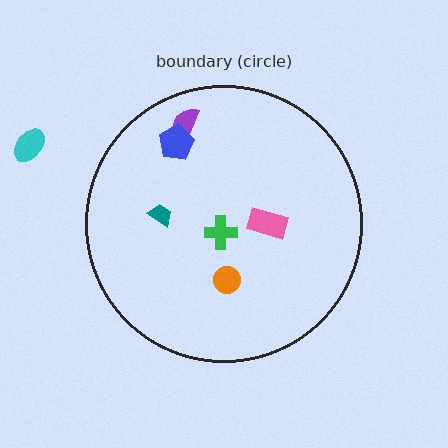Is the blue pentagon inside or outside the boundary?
Inside.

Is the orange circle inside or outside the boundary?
Inside.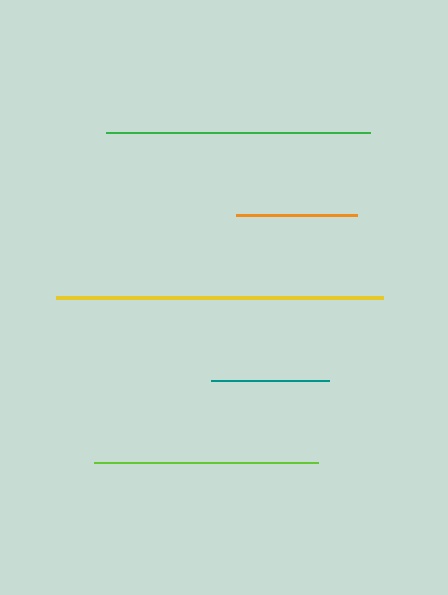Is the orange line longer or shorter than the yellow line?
The yellow line is longer than the orange line.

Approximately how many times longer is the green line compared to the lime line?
The green line is approximately 1.2 times the length of the lime line.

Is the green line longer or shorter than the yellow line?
The yellow line is longer than the green line.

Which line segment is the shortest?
The teal line is the shortest at approximately 117 pixels.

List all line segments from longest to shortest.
From longest to shortest: yellow, green, lime, orange, teal.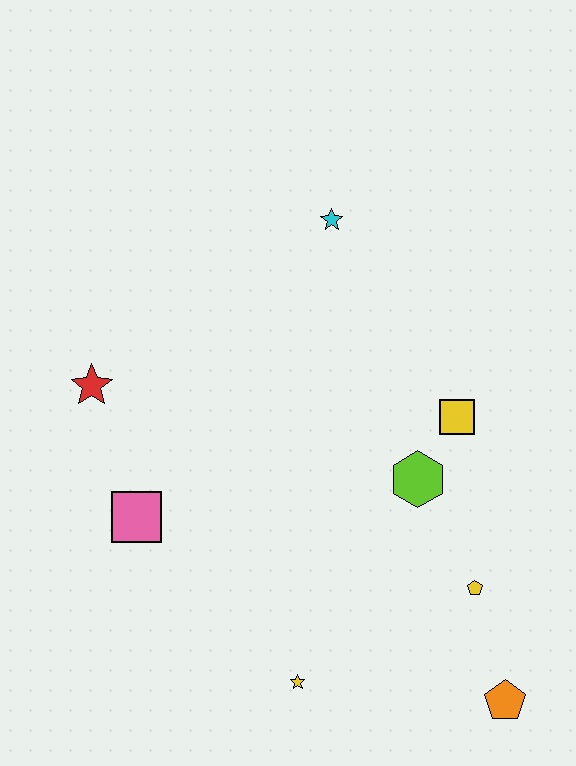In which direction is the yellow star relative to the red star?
The yellow star is below the red star.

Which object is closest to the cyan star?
The yellow square is closest to the cyan star.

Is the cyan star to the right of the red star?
Yes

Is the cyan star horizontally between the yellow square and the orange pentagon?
No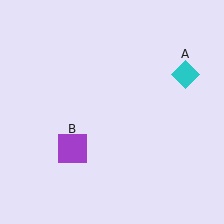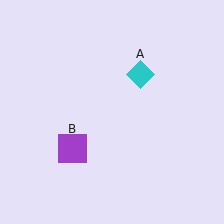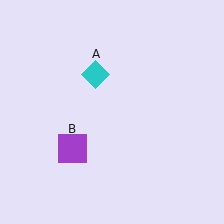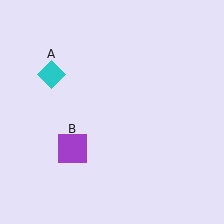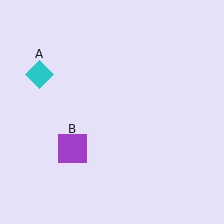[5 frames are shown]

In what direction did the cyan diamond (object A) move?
The cyan diamond (object A) moved left.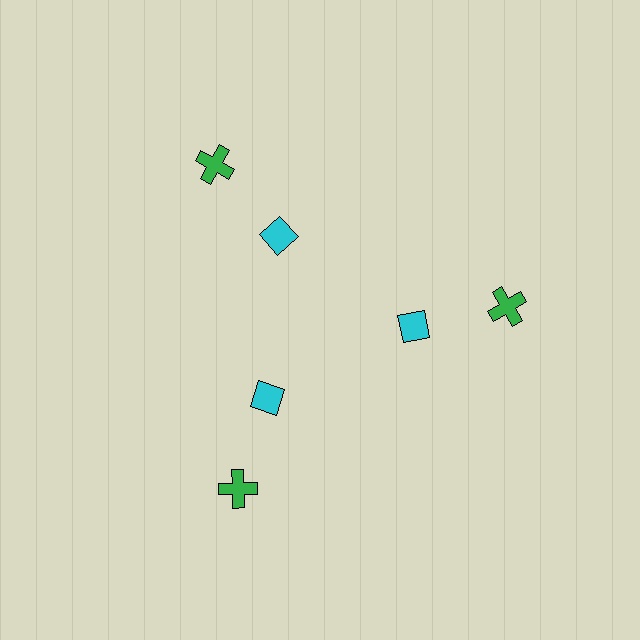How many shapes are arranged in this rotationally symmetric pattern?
There are 6 shapes, arranged in 3 groups of 2.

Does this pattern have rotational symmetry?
Yes, this pattern has 3-fold rotational symmetry. It looks the same after rotating 120 degrees around the center.